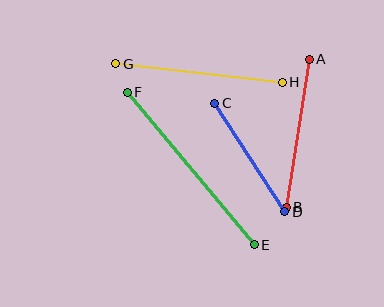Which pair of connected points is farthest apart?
Points E and F are farthest apart.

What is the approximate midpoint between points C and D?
The midpoint is at approximately (250, 157) pixels.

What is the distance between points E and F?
The distance is approximately 198 pixels.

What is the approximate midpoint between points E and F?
The midpoint is at approximately (191, 168) pixels.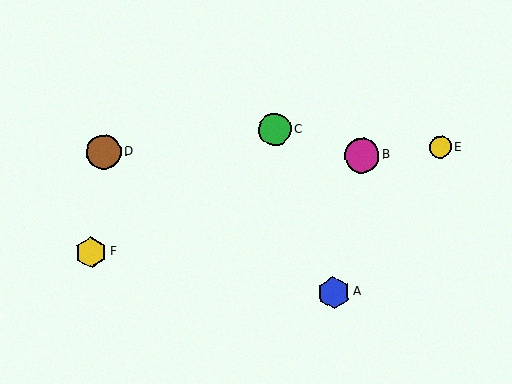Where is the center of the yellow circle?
The center of the yellow circle is at (441, 147).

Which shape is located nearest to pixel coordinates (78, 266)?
The yellow hexagon (labeled F) at (91, 252) is nearest to that location.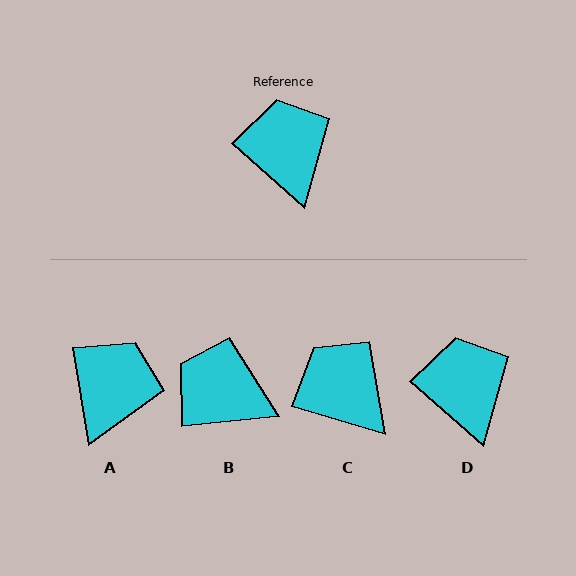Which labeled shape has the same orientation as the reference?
D.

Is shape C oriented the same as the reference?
No, it is off by about 25 degrees.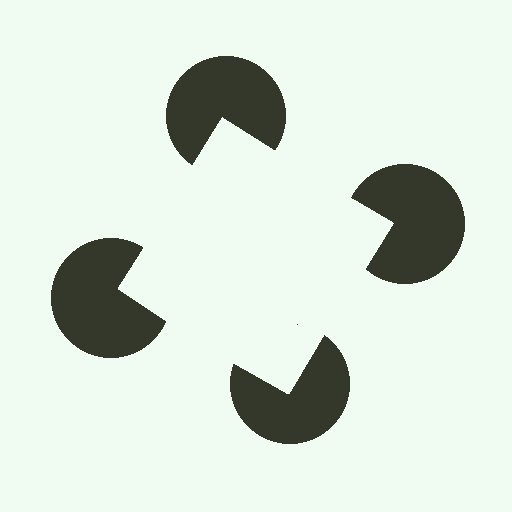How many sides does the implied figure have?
4 sides.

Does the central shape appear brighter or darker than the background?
It typically appears slightly brighter than the background, even though no actual brightness change is drawn.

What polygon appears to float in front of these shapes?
An illusory square — its edges are inferred from the aligned wedge cuts in the pac-man discs, not physically drawn.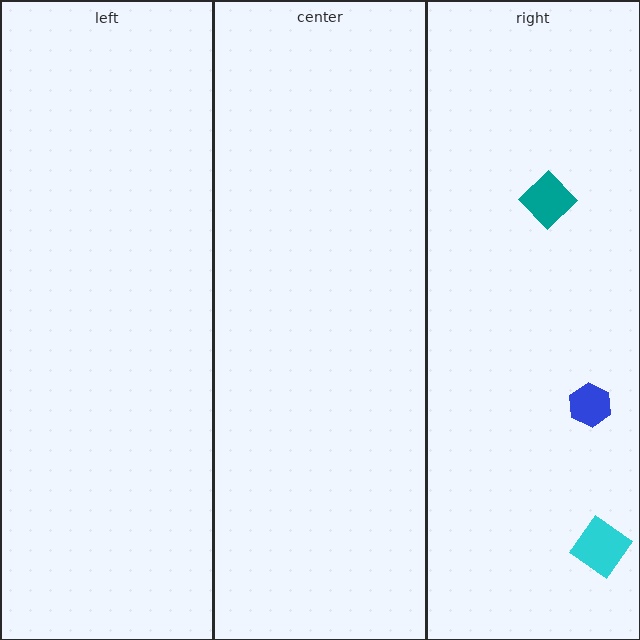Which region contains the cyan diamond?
The right region.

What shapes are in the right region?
The blue hexagon, the cyan diamond, the teal diamond.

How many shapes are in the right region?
3.